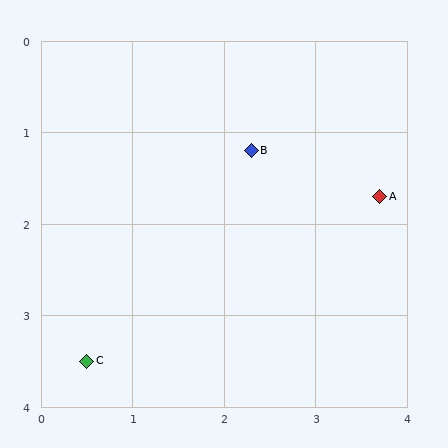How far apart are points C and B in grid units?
Points C and B are about 2.9 grid units apart.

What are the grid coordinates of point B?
Point B is at approximately (2.3, 1.2).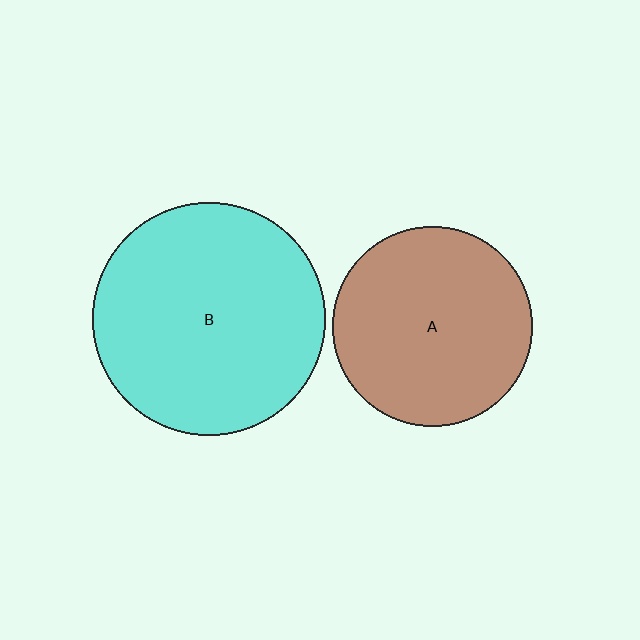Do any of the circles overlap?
No, none of the circles overlap.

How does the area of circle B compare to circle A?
Approximately 1.4 times.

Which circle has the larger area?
Circle B (cyan).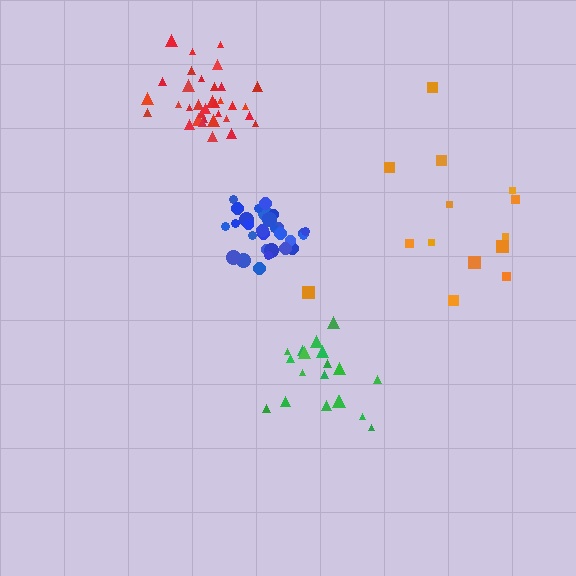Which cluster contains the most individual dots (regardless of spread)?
Red (35).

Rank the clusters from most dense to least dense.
red, blue, green, orange.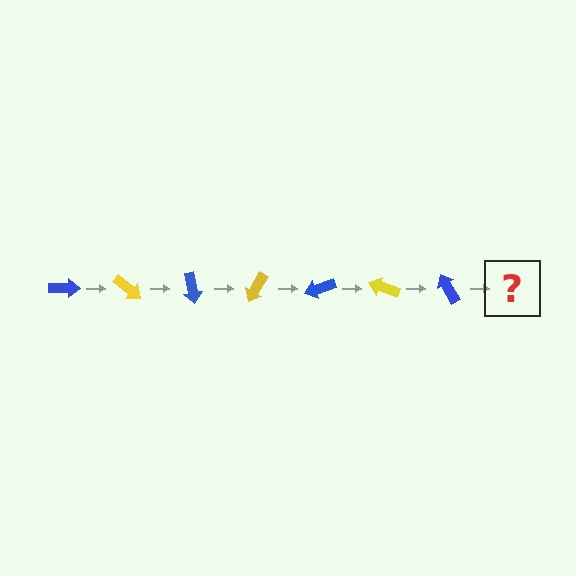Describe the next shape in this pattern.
It should be a yellow arrow, rotated 280 degrees from the start.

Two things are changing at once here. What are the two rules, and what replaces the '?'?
The two rules are that it rotates 40 degrees each step and the color cycles through blue and yellow. The '?' should be a yellow arrow, rotated 280 degrees from the start.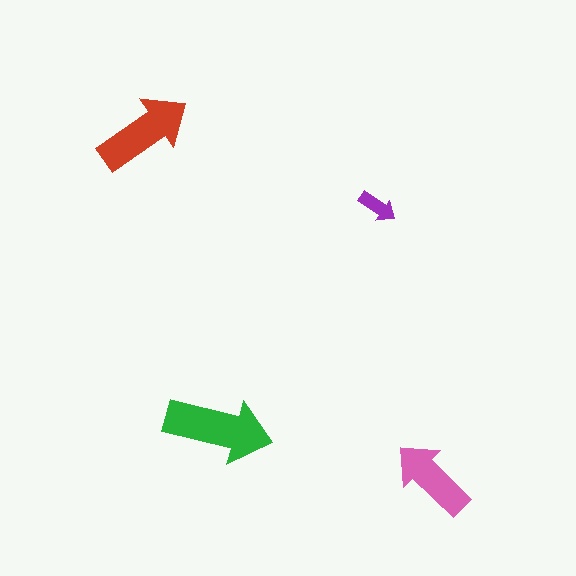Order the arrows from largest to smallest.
the green one, the red one, the pink one, the purple one.